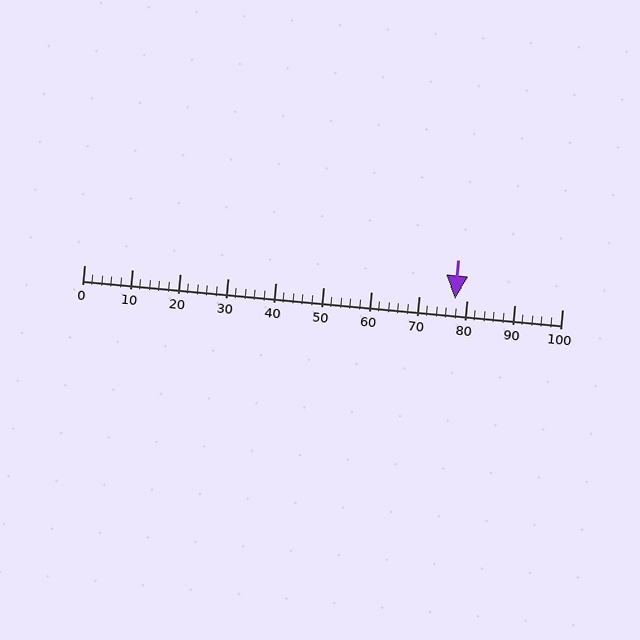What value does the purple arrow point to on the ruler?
The purple arrow points to approximately 78.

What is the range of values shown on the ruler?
The ruler shows values from 0 to 100.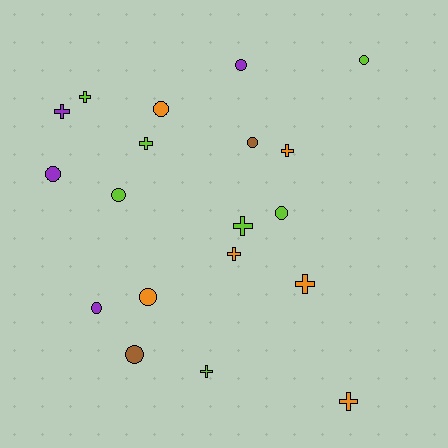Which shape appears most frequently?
Circle, with 10 objects.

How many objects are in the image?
There are 19 objects.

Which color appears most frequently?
Lime, with 7 objects.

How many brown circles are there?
There are 2 brown circles.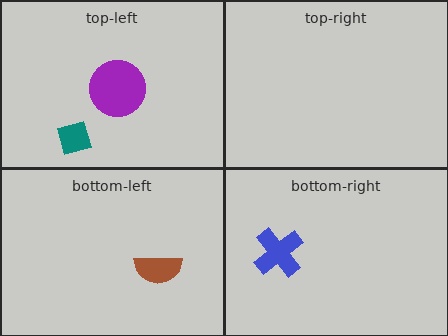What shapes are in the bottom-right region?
The blue cross.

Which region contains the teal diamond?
The top-left region.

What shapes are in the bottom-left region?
The brown semicircle.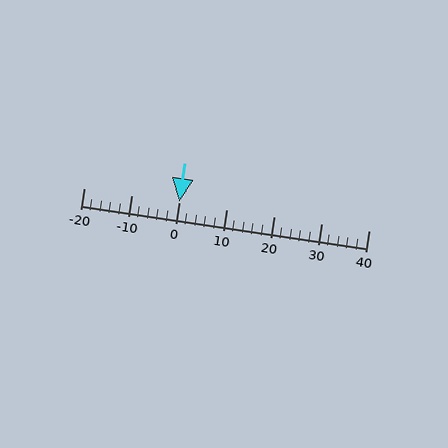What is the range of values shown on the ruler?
The ruler shows values from -20 to 40.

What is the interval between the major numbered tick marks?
The major tick marks are spaced 10 units apart.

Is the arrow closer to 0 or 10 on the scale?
The arrow is closer to 0.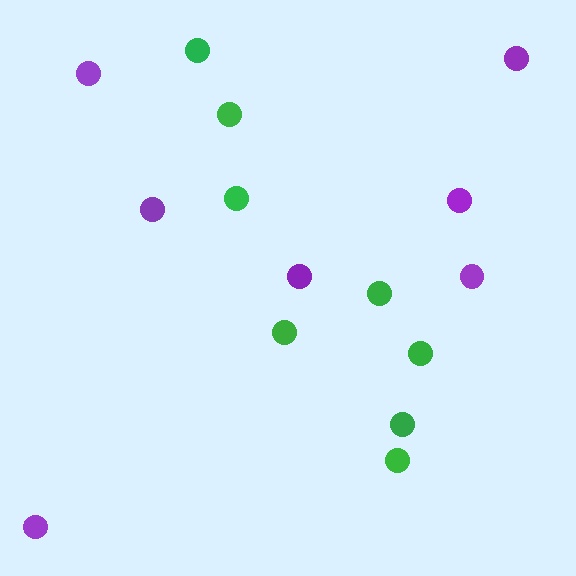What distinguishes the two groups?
There are 2 groups: one group of green circles (8) and one group of purple circles (7).